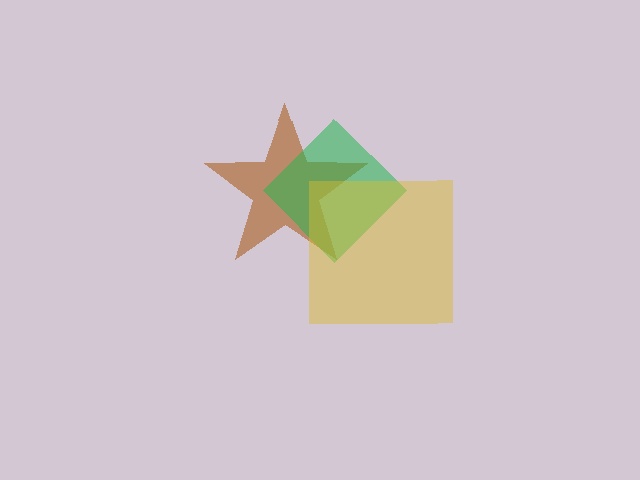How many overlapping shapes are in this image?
There are 3 overlapping shapes in the image.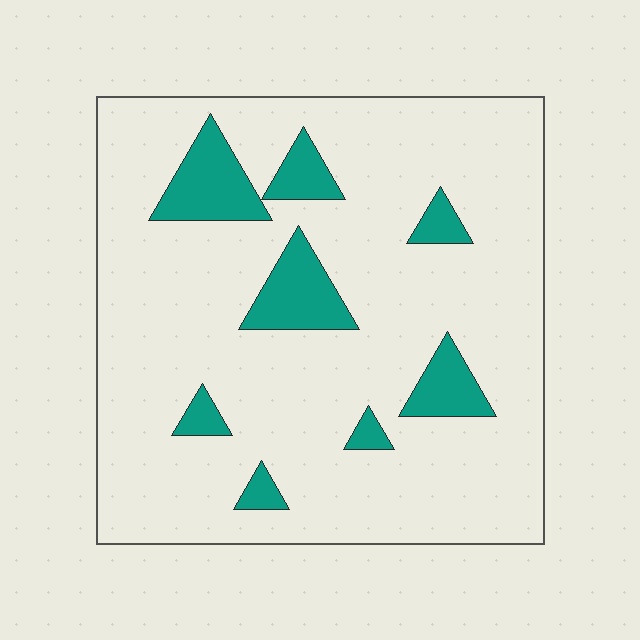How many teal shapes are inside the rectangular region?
8.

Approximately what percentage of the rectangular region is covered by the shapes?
Approximately 15%.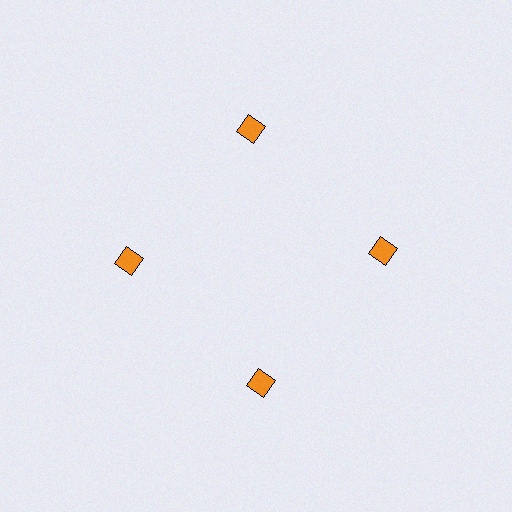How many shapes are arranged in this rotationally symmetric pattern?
There are 4 shapes, arranged in 4 groups of 1.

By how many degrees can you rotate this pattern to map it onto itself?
The pattern maps onto itself every 90 degrees of rotation.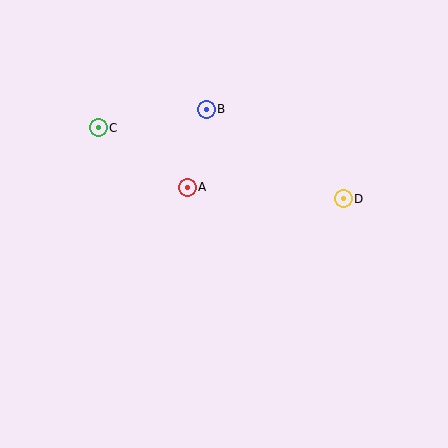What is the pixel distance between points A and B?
The distance between A and B is 80 pixels.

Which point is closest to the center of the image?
Point A at (187, 187) is closest to the center.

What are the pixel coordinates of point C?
Point C is at (98, 128).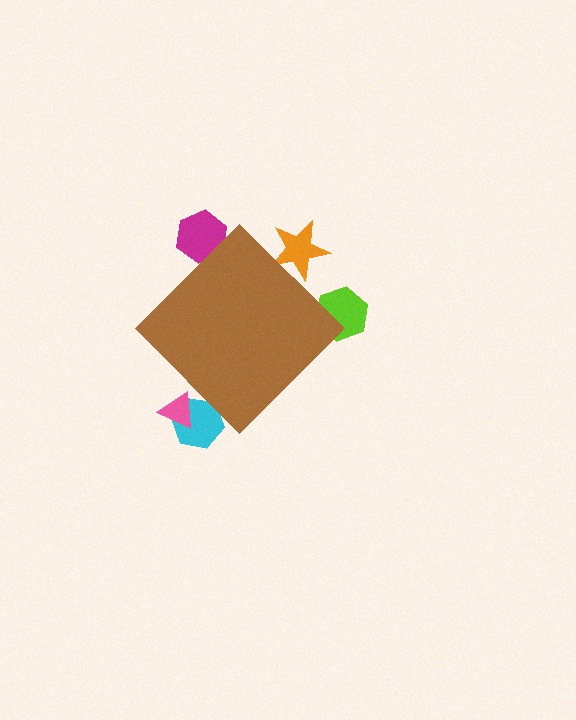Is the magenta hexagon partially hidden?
Yes, the magenta hexagon is partially hidden behind the brown diamond.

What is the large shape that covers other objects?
A brown diamond.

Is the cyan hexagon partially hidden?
Yes, the cyan hexagon is partially hidden behind the brown diamond.